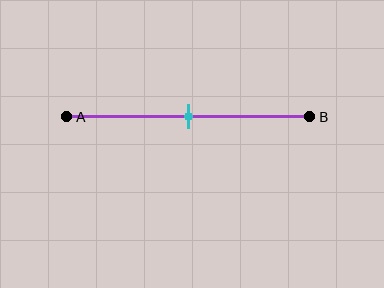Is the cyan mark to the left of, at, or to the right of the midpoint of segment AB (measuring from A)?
The cyan mark is approximately at the midpoint of segment AB.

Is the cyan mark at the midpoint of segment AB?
Yes, the mark is approximately at the midpoint.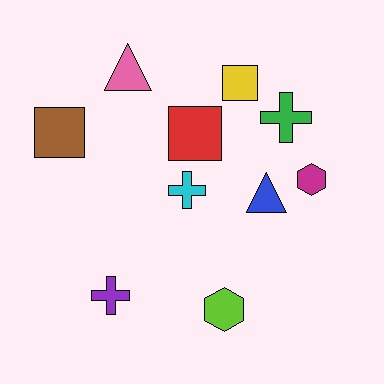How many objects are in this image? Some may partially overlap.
There are 10 objects.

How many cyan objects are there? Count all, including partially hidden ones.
There is 1 cyan object.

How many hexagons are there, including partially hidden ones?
There are 2 hexagons.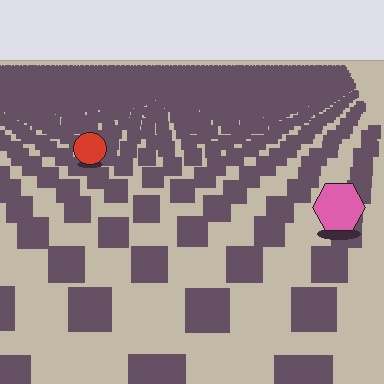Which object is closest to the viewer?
The pink hexagon is closest. The texture marks near it are larger and more spread out.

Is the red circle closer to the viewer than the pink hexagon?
No. The pink hexagon is closer — you can tell from the texture gradient: the ground texture is coarser near it.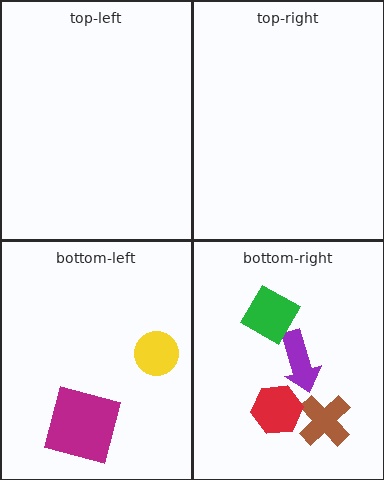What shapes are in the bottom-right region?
The purple arrow, the brown cross, the green diamond, the red hexagon.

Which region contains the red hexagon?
The bottom-right region.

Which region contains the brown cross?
The bottom-right region.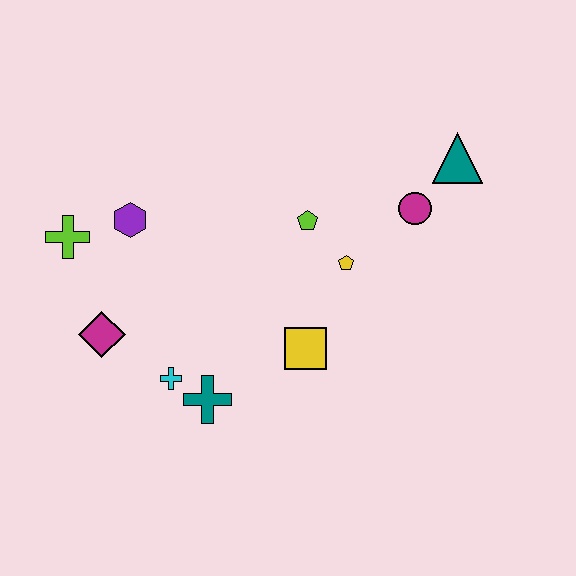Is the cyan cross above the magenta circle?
No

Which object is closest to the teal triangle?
The magenta circle is closest to the teal triangle.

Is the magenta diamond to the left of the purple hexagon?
Yes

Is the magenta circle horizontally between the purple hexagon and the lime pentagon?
No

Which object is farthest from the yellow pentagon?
The lime cross is farthest from the yellow pentagon.